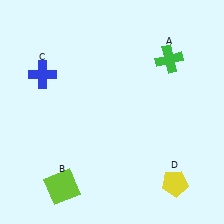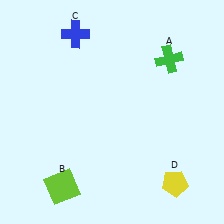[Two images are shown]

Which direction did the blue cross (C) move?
The blue cross (C) moved up.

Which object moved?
The blue cross (C) moved up.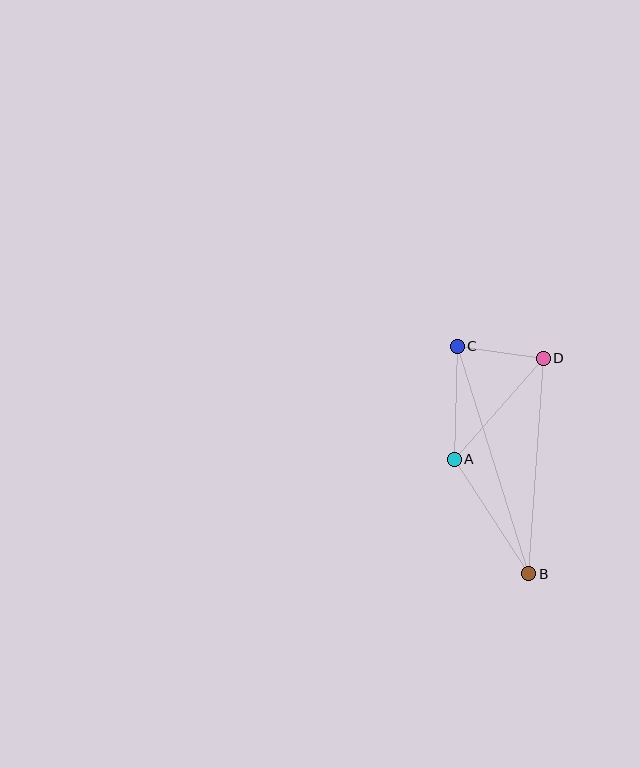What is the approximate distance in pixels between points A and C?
The distance between A and C is approximately 113 pixels.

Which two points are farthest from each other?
Points B and C are farthest from each other.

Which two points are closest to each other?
Points C and D are closest to each other.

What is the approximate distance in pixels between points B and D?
The distance between B and D is approximately 216 pixels.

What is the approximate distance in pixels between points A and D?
The distance between A and D is approximately 135 pixels.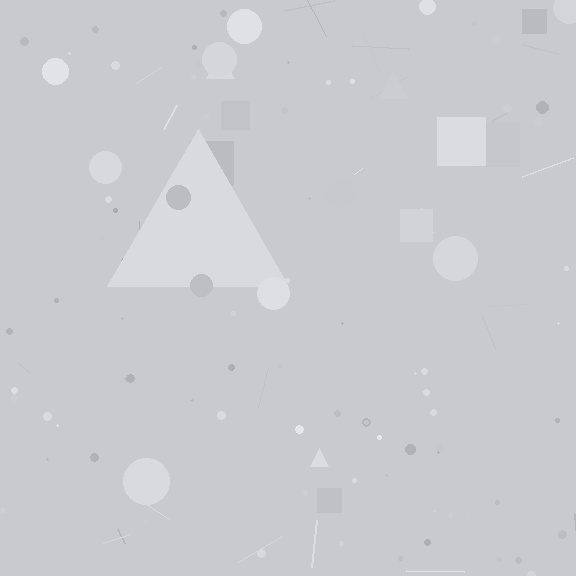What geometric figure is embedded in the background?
A triangle is embedded in the background.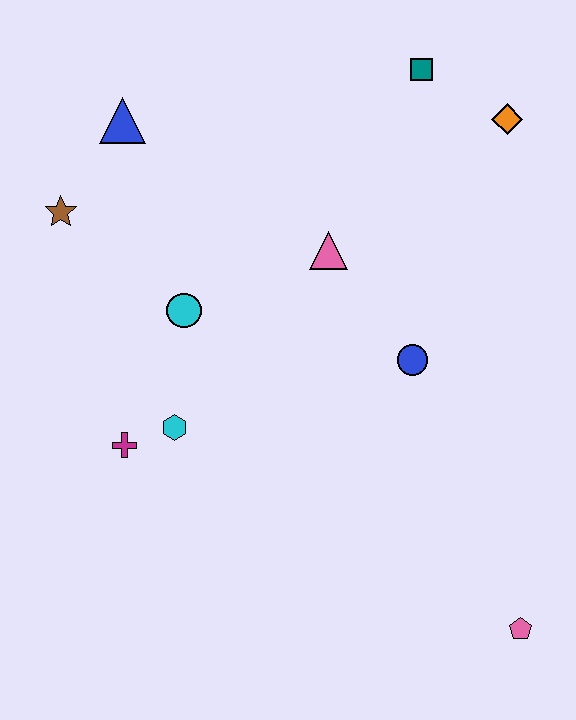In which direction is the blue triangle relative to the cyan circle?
The blue triangle is above the cyan circle.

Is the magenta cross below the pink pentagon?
No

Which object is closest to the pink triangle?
The blue circle is closest to the pink triangle.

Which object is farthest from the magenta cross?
The orange diamond is farthest from the magenta cross.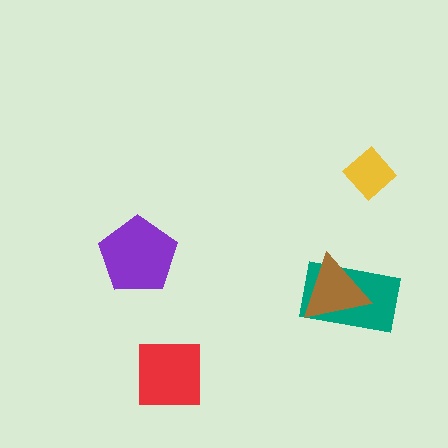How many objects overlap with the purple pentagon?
0 objects overlap with the purple pentagon.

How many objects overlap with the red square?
0 objects overlap with the red square.